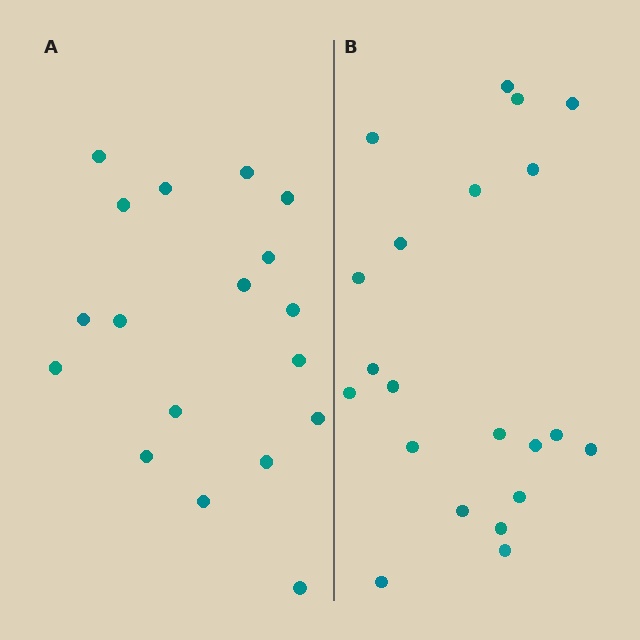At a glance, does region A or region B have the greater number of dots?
Region B (the right region) has more dots.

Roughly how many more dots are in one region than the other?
Region B has just a few more — roughly 2 or 3 more dots than region A.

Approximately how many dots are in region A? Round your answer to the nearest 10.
About 20 dots. (The exact count is 18, which rounds to 20.)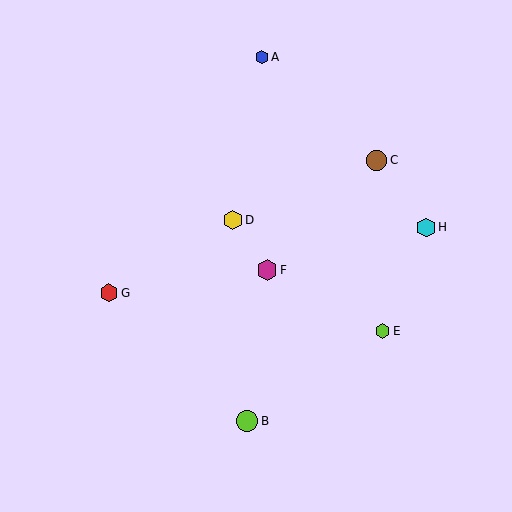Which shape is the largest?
The lime circle (labeled B) is the largest.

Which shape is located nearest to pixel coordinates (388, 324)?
The lime hexagon (labeled E) at (383, 331) is nearest to that location.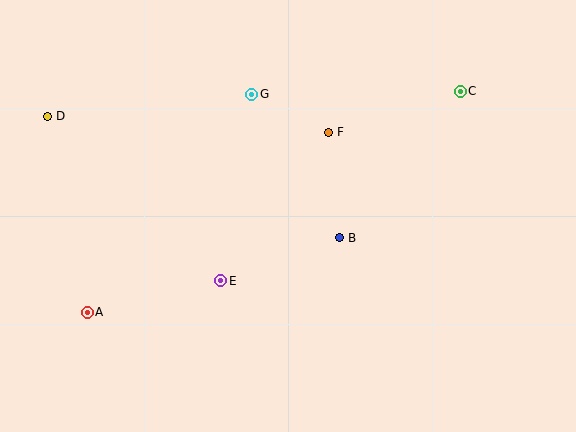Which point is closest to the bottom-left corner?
Point A is closest to the bottom-left corner.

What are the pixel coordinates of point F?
Point F is at (329, 132).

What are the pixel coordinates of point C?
Point C is at (460, 91).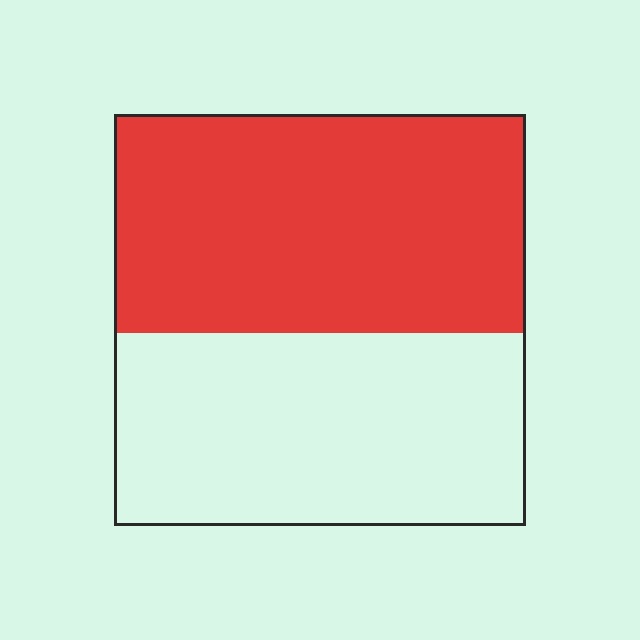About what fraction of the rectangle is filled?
About one half (1/2).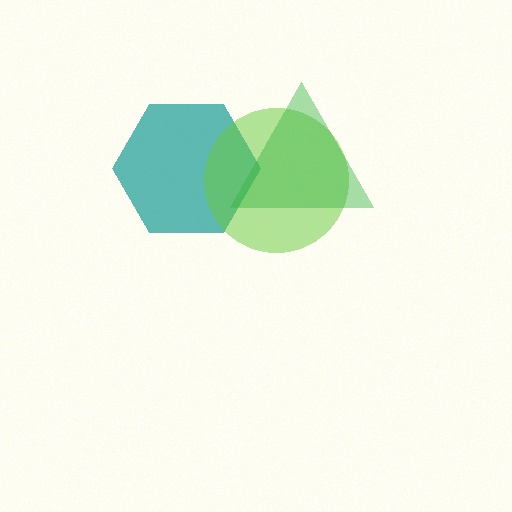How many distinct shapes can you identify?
There are 3 distinct shapes: a teal hexagon, a lime circle, a green triangle.